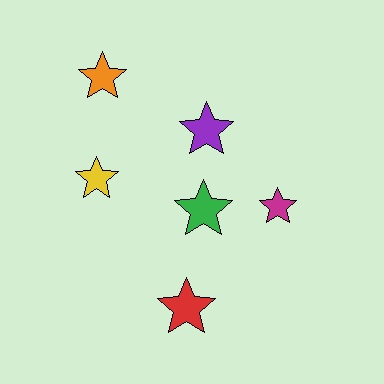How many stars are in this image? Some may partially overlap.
There are 6 stars.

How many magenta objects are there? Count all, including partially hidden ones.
There is 1 magenta object.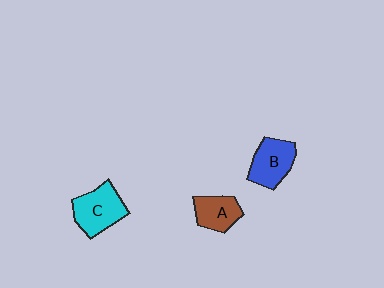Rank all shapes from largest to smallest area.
From largest to smallest: C (cyan), B (blue), A (brown).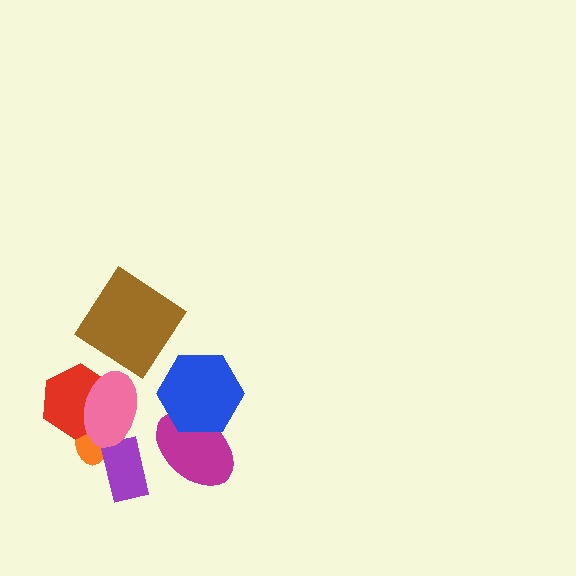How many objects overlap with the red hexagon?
2 objects overlap with the red hexagon.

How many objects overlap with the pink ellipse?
2 objects overlap with the pink ellipse.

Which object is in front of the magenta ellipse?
The blue hexagon is in front of the magenta ellipse.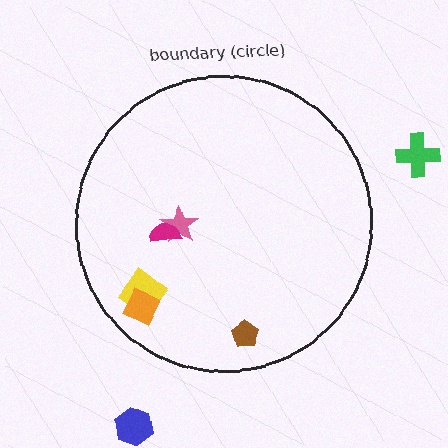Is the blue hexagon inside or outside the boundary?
Outside.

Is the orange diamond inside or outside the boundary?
Inside.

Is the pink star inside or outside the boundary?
Inside.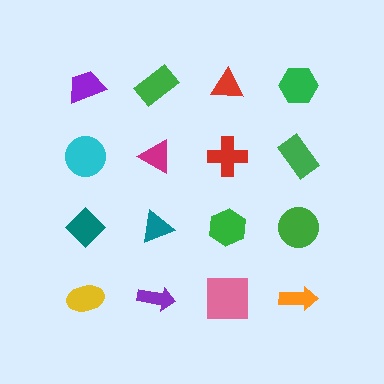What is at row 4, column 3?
A pink square.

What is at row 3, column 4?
A green circle.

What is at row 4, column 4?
An orange arrow.